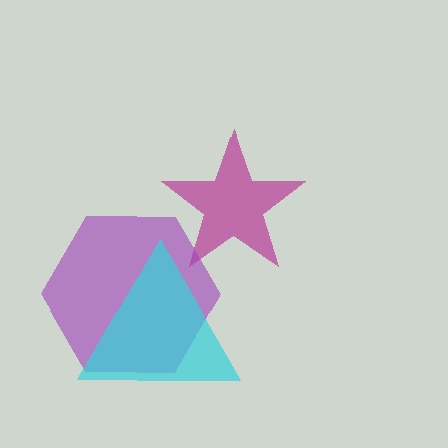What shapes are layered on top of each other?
The layered shapes are: a magenta star, a purple hexagon, a cyan triangle.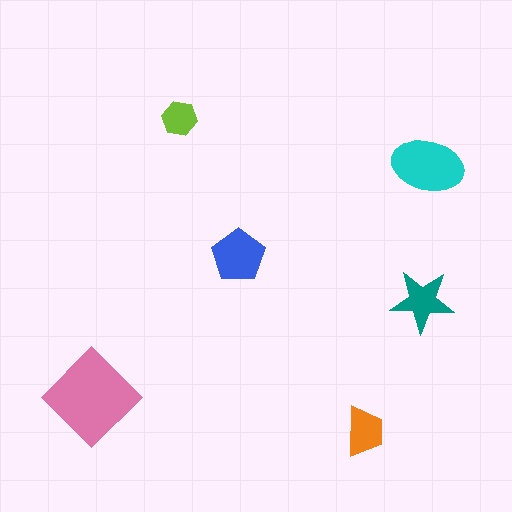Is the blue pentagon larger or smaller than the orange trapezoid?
Larger.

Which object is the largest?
The pink diamond.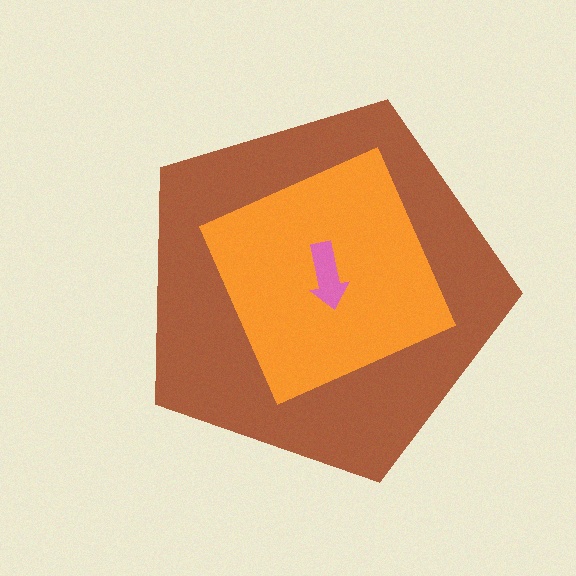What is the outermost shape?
The brown pentagon.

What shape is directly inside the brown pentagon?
The orange diamond.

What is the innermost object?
The pink arrow.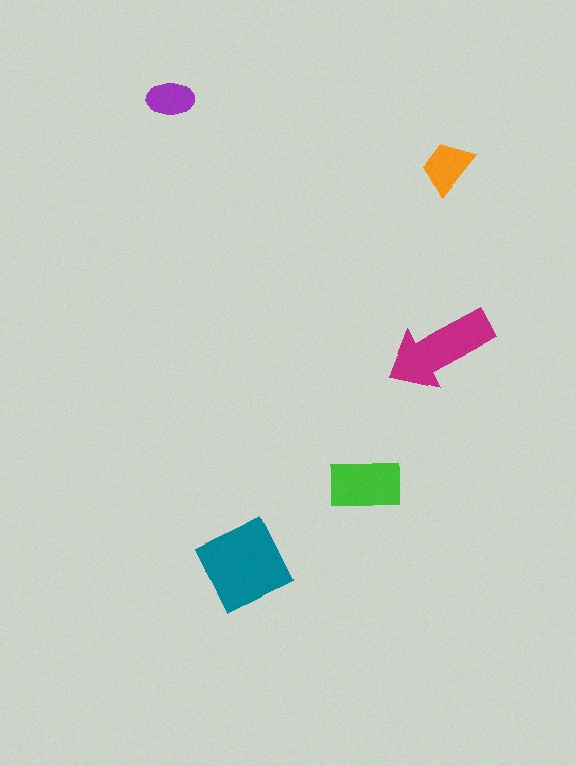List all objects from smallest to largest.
The purple ellipse, the orange trapezoid, the green rectangle, the magenta arrow, the teal square.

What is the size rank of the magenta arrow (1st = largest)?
2nd.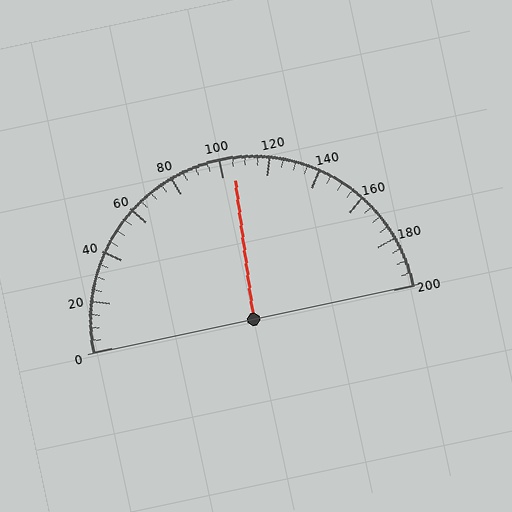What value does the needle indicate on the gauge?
The needle indicates approximately 105.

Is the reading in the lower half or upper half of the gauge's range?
The reading is in the upper half of the range (0 to 200).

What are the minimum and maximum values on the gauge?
The gauge ranges from 0 to 200.